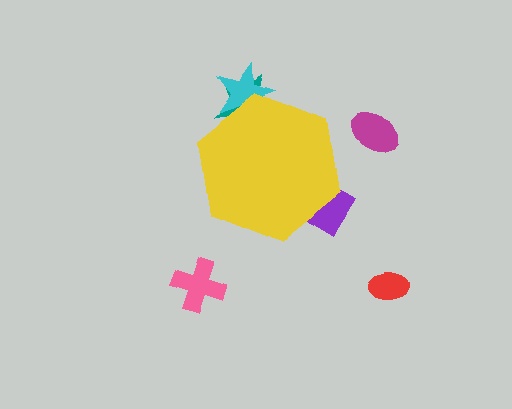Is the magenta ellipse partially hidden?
No, the magenta ellipse is fully visible.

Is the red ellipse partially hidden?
No, the red ellipse is fully visible.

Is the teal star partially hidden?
Yes, the teal star is partially hidden behind the yellow hexagon.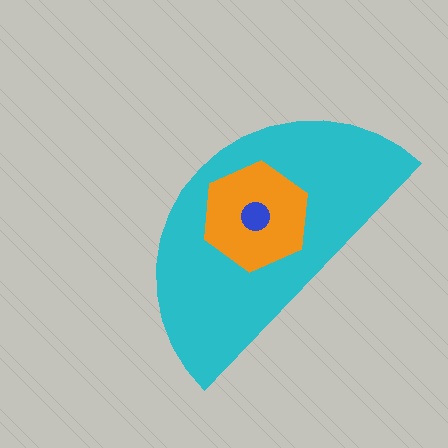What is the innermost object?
The blue circle.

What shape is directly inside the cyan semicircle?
The orange hexagon.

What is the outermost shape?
The cyan semicircle.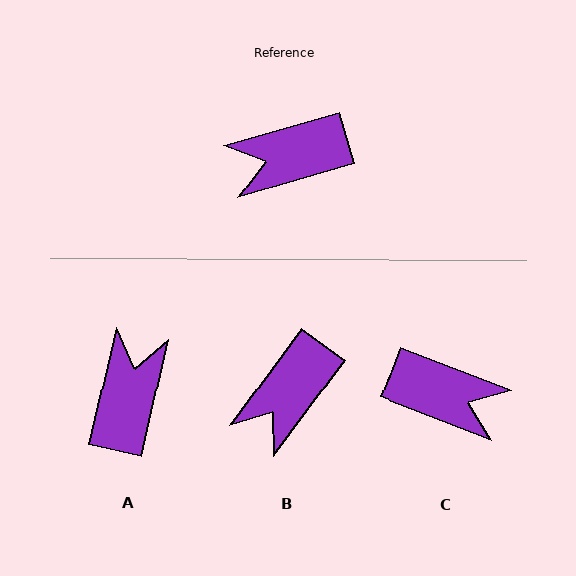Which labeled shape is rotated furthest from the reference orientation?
C, about 143 degrees away.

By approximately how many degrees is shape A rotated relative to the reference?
Approximately 119 degrees clockwise.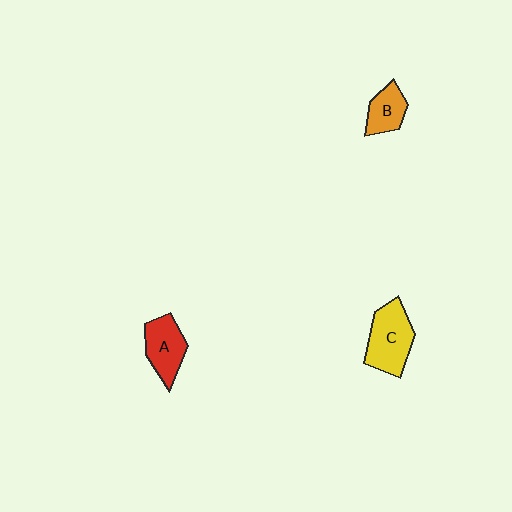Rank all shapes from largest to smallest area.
From largest to smallest: C (yellow), A (red), B (orange).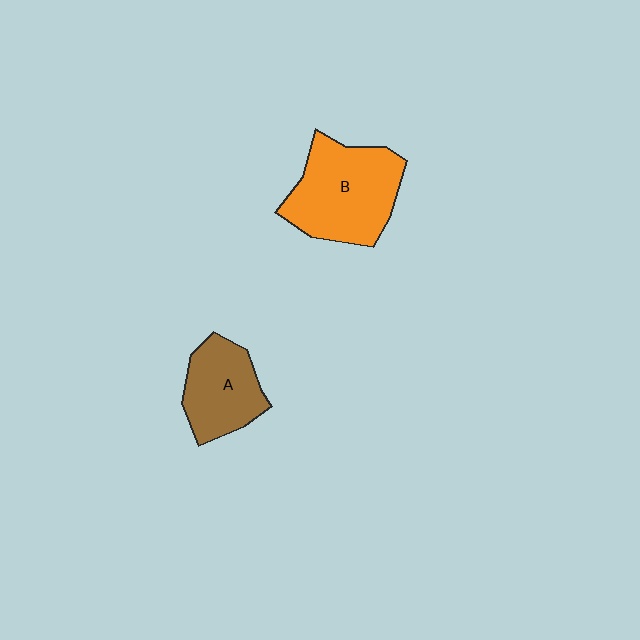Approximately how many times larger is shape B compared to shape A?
Approximately 1.5 times.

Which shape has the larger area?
Shape B (orange).